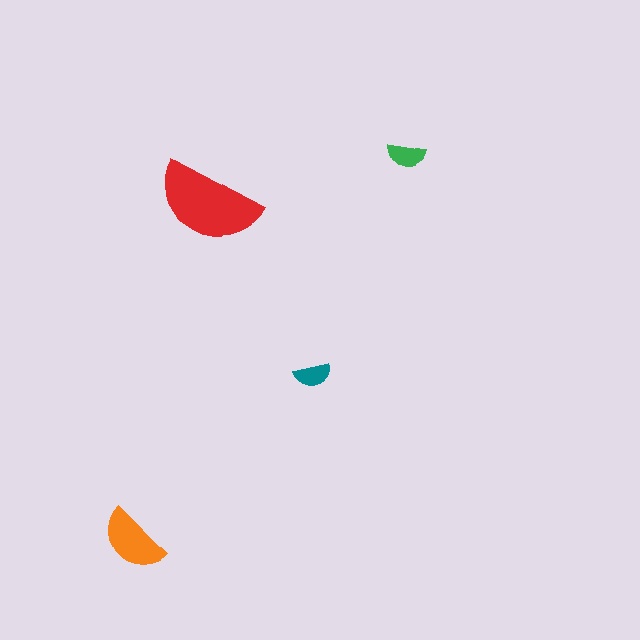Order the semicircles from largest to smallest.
the red one, the orange one, the green one, the teal one.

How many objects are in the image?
There are 4 objects in the image.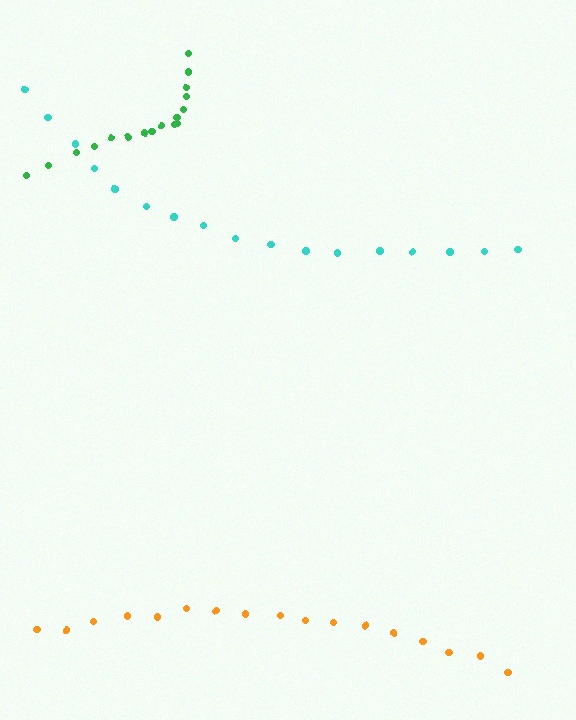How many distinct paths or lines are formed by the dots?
There are 3 distinct paths.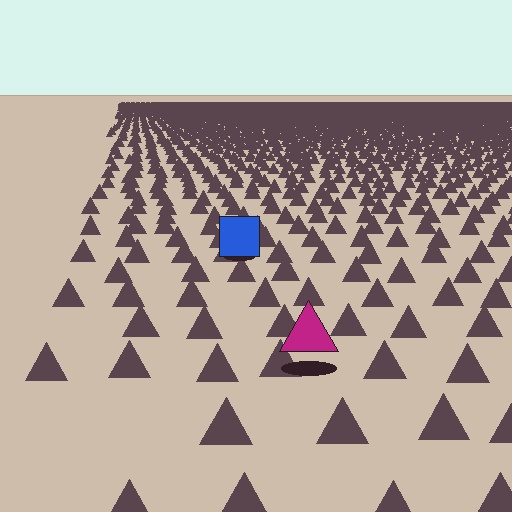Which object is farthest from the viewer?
The blue square is farthest from the viewer. It appears smaller and the ground texture around it is denser.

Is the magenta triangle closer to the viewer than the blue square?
Yes. The magenta triangle is closer — you can tell from the texture gradient: the ground texture is coarser near it.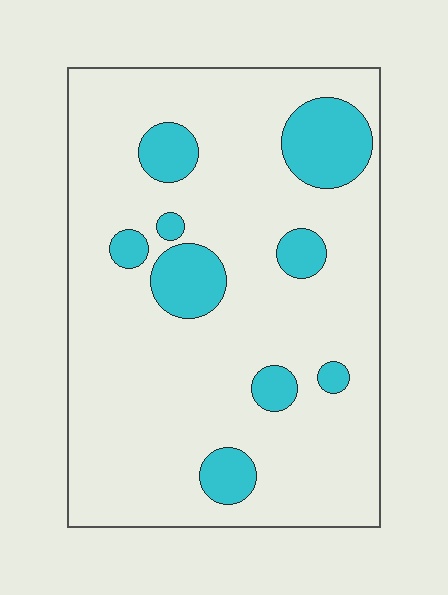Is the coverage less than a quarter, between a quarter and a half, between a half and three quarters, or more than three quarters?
Less than a quarter.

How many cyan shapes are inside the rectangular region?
9.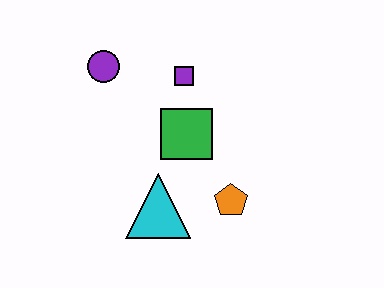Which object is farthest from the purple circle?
The orange pentagon is farthest from the purple circle.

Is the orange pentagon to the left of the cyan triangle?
No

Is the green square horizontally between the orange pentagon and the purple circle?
Yes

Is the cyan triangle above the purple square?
No